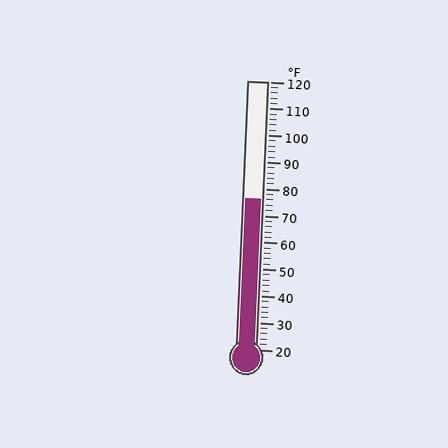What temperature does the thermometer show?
The thermometer shows approximately 76°F.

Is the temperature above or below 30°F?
The temperature is above 30°F.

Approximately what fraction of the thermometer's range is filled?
The thermometer is filled to approximately 55% of its range.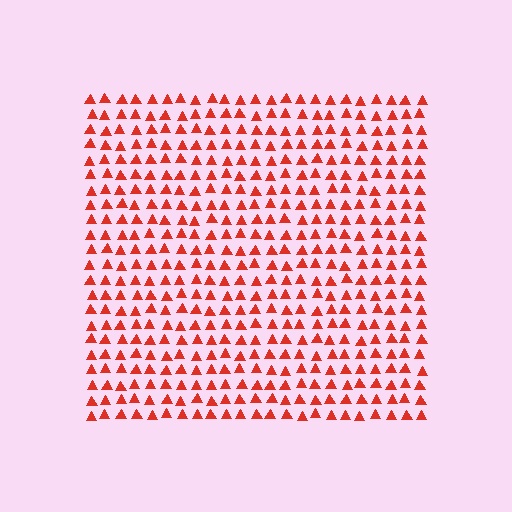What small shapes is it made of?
It is made of small triangles.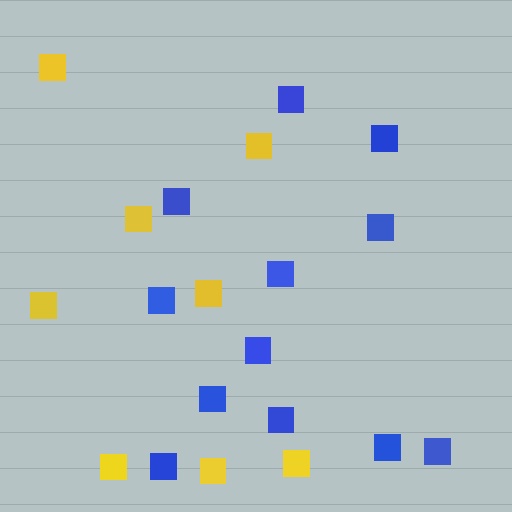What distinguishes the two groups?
There are 2 groups: one group of yellow squares (8) and one group of blue squares (12).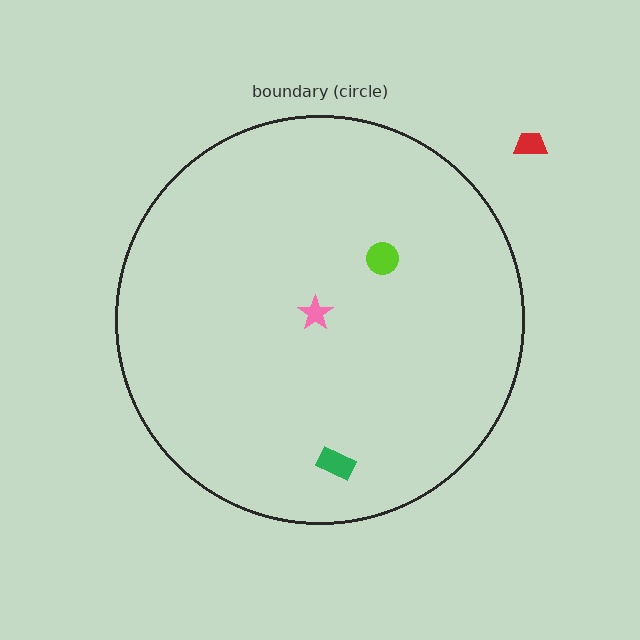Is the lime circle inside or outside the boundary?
Inside.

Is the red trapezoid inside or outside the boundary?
Outside.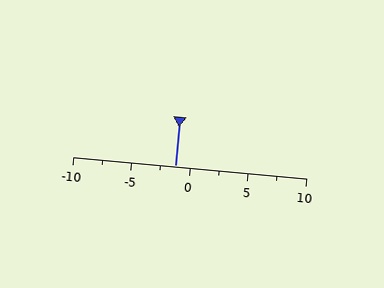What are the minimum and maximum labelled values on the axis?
The axis runs from -10 to 10.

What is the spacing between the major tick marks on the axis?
The major ticks are spaced 5 apart.